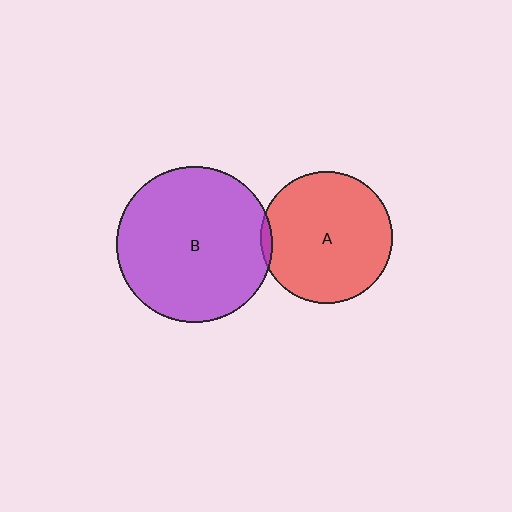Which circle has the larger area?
Circle B (purple).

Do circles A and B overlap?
Yes.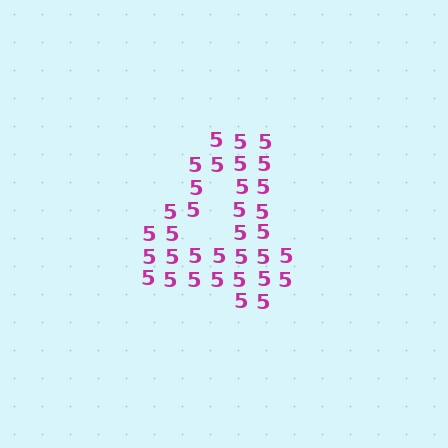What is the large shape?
The large shape is the digit 4.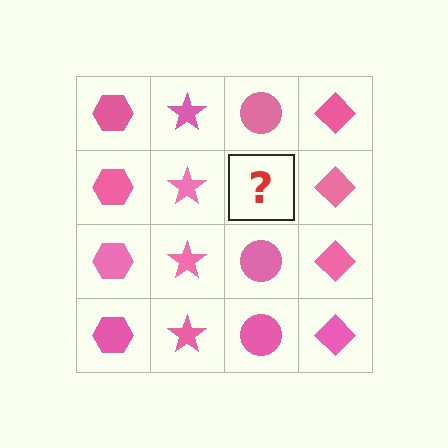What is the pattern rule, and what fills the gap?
The rule is that each column has a consistent shape. The gap should be filled with a pink circle.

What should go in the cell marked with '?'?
The missing cell should contain a pink circle.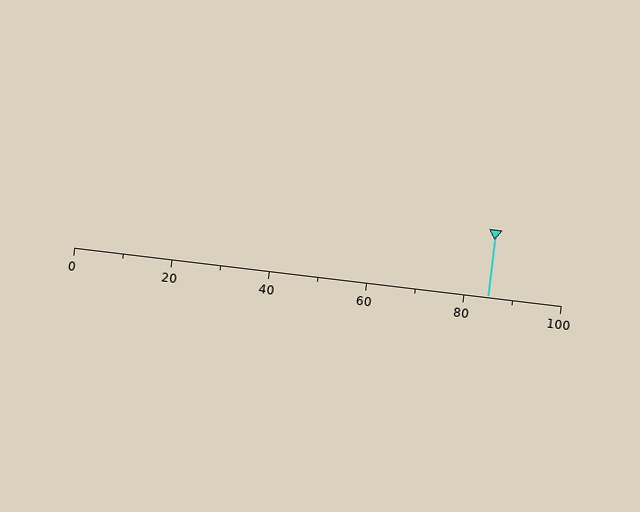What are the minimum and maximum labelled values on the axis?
The axis runs from 0 to 100.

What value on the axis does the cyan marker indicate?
The marker indicates approximately 85.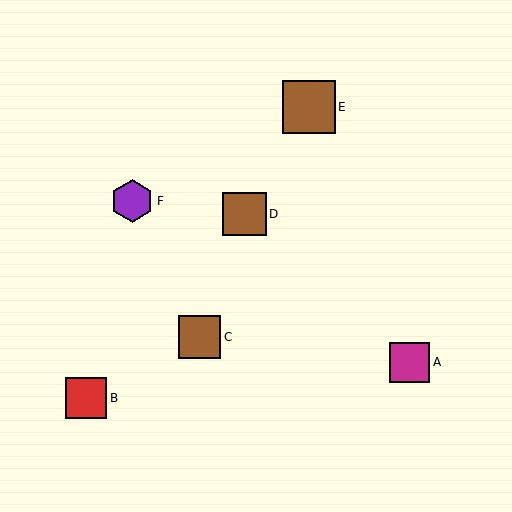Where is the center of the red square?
The center of the red square is at (86, 398).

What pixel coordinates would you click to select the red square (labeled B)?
Click at (86, 398) to select the red square B.